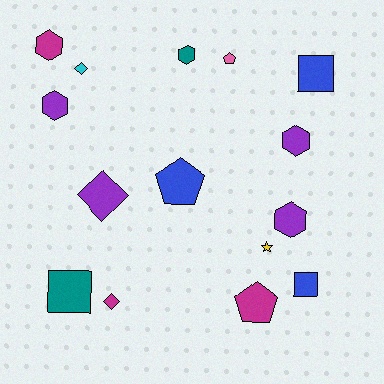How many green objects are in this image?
There are no green objects.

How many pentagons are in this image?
There are 3 pentagons.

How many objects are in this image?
There are 15 objects.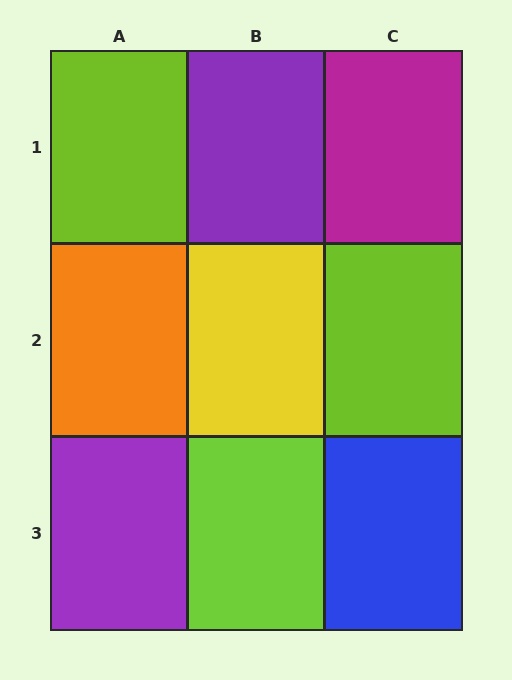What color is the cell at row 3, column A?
Purple.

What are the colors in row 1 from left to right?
Lime, purple, magenta.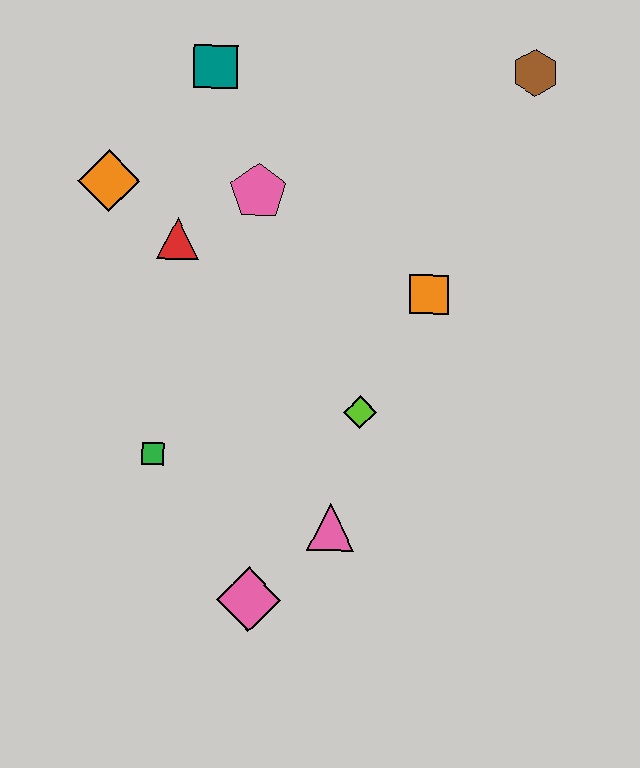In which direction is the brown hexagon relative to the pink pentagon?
The brown hexagon is to the right of the pink pentagon.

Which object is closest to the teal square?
The pink pentagon is closest to the teal square.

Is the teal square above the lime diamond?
Yes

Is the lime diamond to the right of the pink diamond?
Yes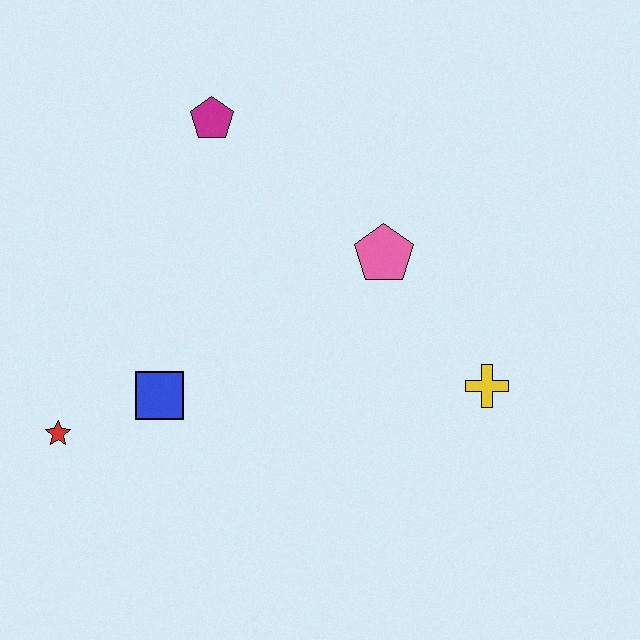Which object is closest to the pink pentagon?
The yellow cross is closest to the pink pentagon.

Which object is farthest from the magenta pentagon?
The yellow cross is farthest from the magenta pentagon.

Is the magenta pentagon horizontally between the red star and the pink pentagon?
Yes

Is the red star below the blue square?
Yes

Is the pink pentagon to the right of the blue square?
Yes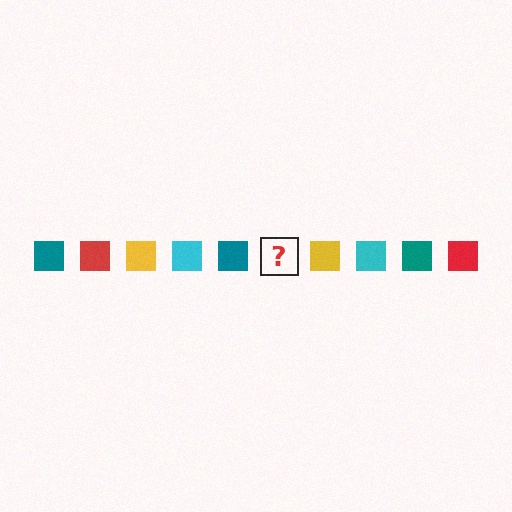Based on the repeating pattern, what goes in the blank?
The blank should be a red square.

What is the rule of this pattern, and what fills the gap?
The rule is that the pattern cycles through teal, red, yellow, cyan squares. The gap should be filled with a red square.